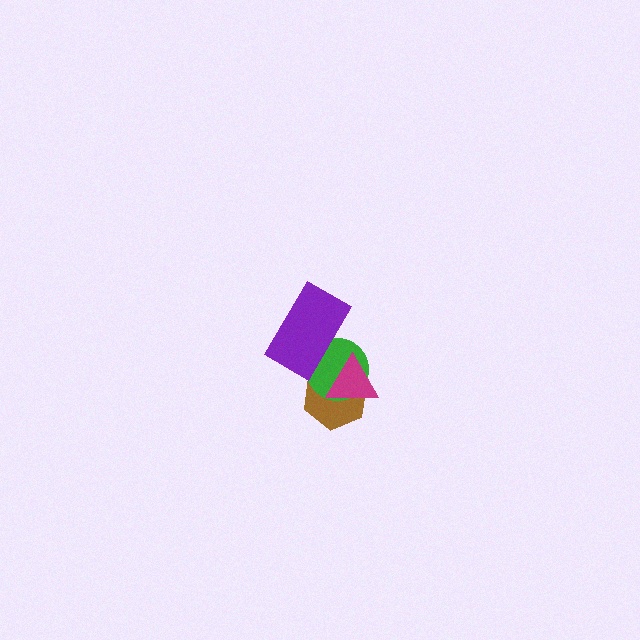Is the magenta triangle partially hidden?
No, no other shape covers it.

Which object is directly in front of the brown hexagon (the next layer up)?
The green circle is directly in front of the brown hexagon.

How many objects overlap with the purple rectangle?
1 object overlaps with the purple rectangle.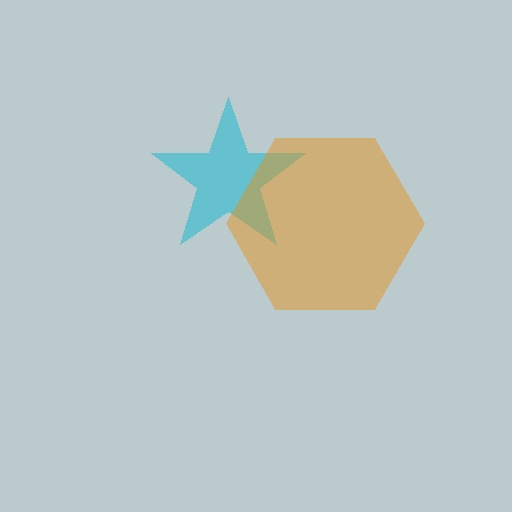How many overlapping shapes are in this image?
There are 2 overlapping shapes in the image.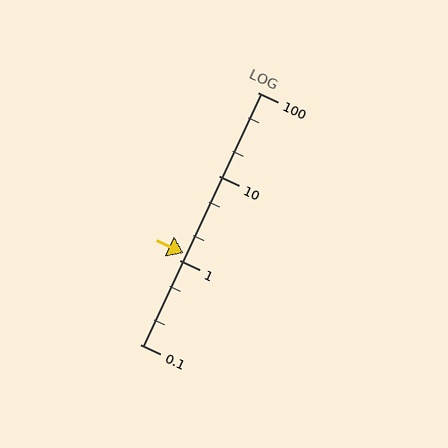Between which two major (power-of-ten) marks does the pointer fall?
The pointer is between 1 and 10.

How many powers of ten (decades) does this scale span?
The scale spans 3 decades, from 0.1 to 100.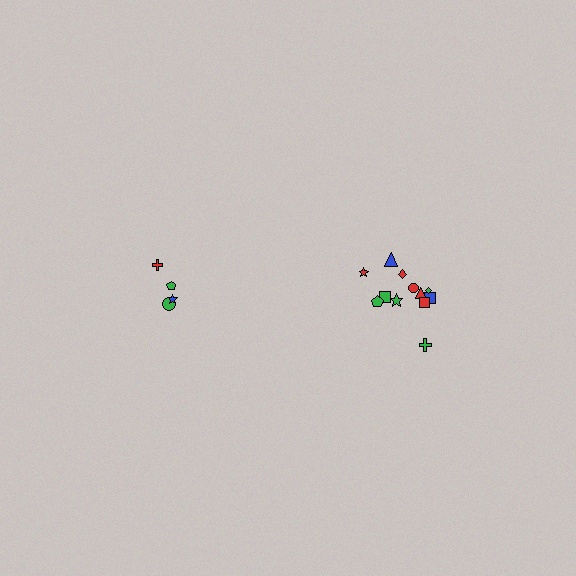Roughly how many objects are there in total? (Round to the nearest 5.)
Roughly 15 objects in total.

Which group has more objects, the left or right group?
The right group.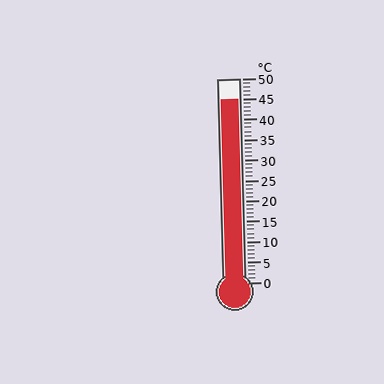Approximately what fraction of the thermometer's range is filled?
The thermometer is filled to approximately 90% of its range.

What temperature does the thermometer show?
The thermometer shows approximately 45°C.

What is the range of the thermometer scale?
The thermometer scale ranges from 0°C to 50°C.